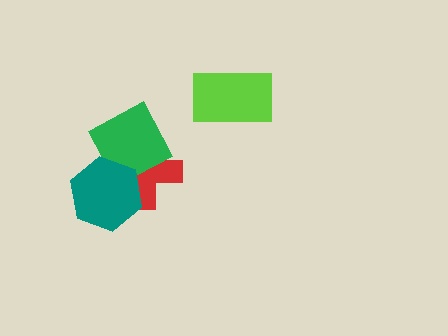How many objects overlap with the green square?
2 objects overlap with the green square.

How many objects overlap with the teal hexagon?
2 objects overlap with the teal hexagon.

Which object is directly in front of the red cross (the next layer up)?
The green square is directly in front of the red cross.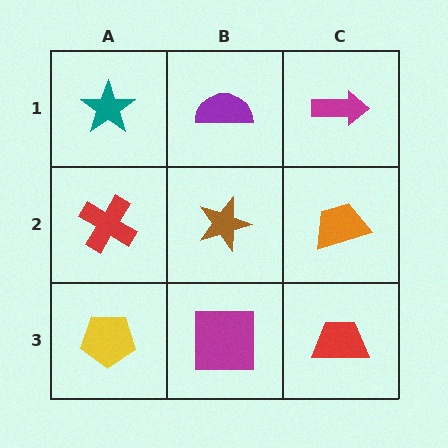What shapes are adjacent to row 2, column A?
A teal star (row 1, column A), a yellow pentagon (row 3, column A), a brown star (row 2, column B).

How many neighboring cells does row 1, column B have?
3.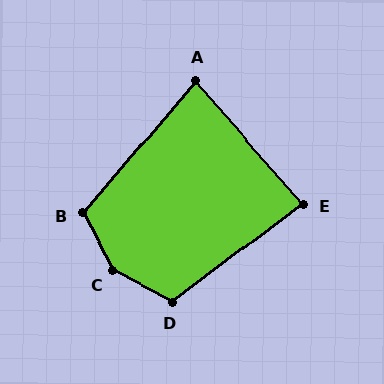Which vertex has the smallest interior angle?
A, at approximately 81 degrees.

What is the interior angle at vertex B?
Approximately 111 degrees (obtuse).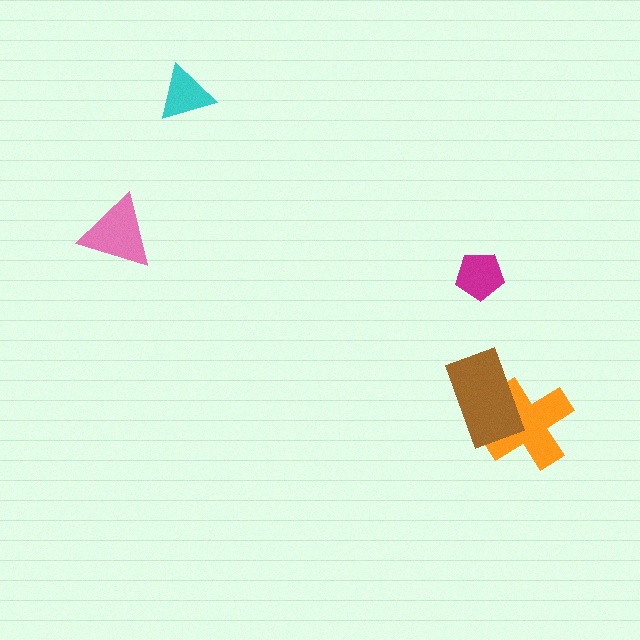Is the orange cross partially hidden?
Yes, it is partially covered by another shape.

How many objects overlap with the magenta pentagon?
0 objects overlap with the magenta pentagon.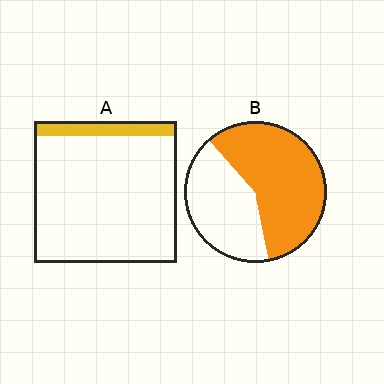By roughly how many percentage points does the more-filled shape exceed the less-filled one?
By roughly 50 percentage points (B over A).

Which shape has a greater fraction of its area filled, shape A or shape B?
Shape B.